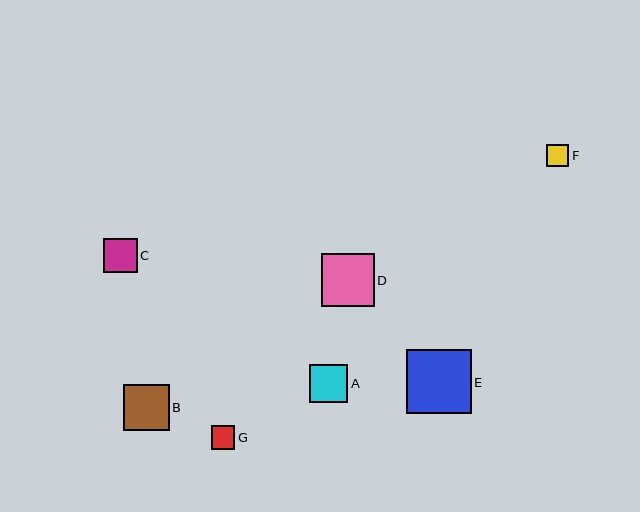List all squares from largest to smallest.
From largest to smallest: E, D, B, A, C, G, F.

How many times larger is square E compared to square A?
Square E is approximately 1.7 times the size of square A.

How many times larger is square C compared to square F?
Square C is approximately 1.6 times the size of square F.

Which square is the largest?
Square E is the largest with a size of approximately 64 pixels.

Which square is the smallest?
Square F is the smallest with a size of approximately 22 pixels.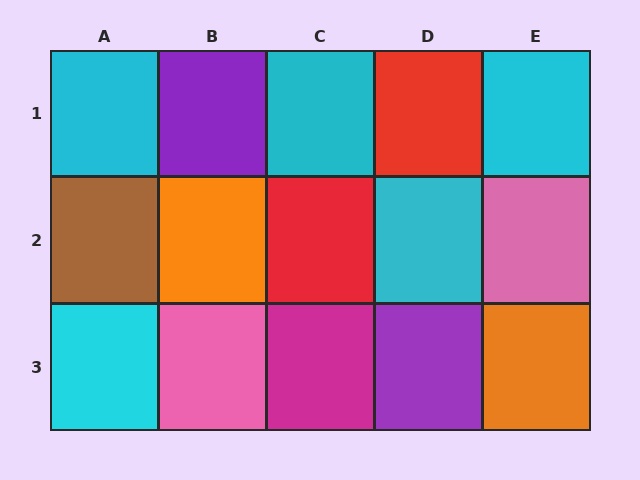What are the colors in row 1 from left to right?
Cyan, purple, cyan, red, cyan.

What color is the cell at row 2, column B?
Orange.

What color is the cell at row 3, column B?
Pink.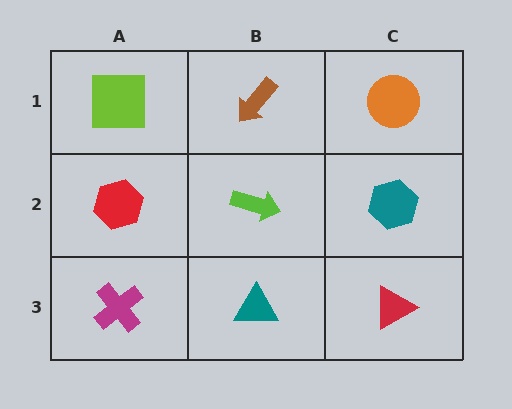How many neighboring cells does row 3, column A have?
2.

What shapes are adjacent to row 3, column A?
A red hexagon (row 2, column A), a teal triangle (row 3, column B).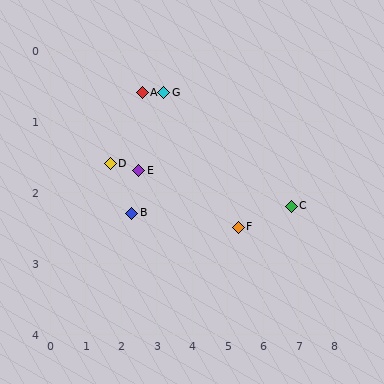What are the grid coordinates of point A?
Point A is at approximately (2.6, 0.6).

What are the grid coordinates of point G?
Point G is at approximately (3.2, 0.6).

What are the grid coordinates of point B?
Point B is at approximately (2.3, 2.3).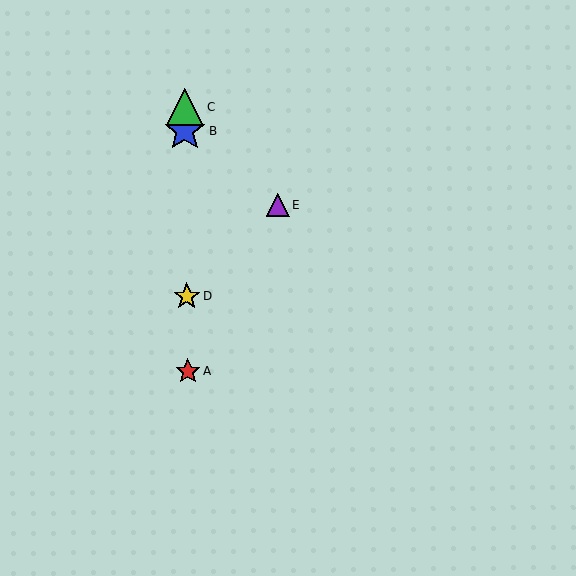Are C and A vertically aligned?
Yes, both are at x≈185.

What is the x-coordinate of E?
Object E is at x≈278.